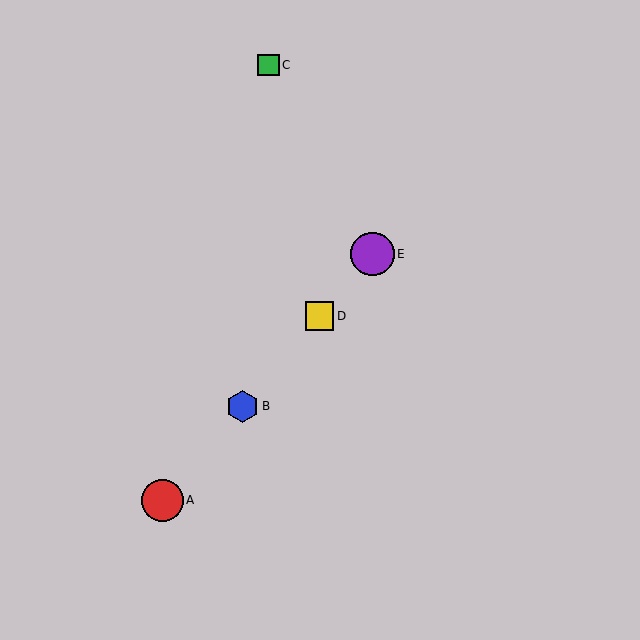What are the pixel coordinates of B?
Object B is at (243, 406).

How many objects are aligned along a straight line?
4 objects (A, B, D, E) are aligned along a straight line.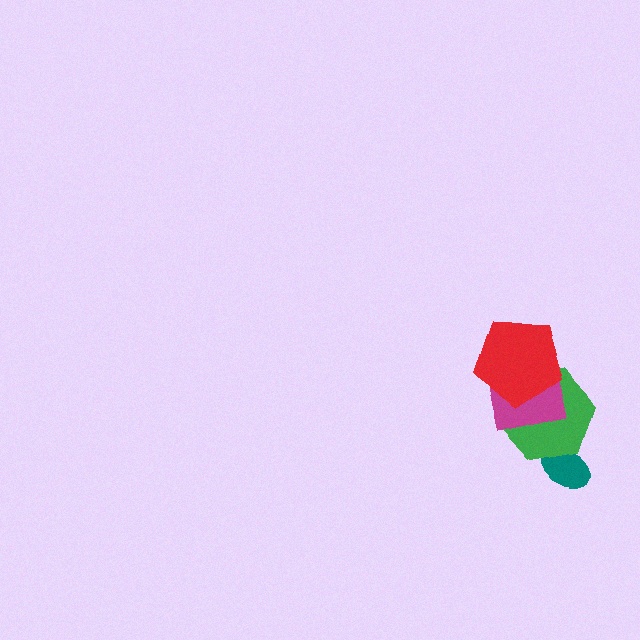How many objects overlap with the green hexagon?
3 objects overlap with the green hexagon.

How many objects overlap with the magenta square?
2 objects overlap with the magenta square.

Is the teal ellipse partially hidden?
Yes, it is partially covered by another shape.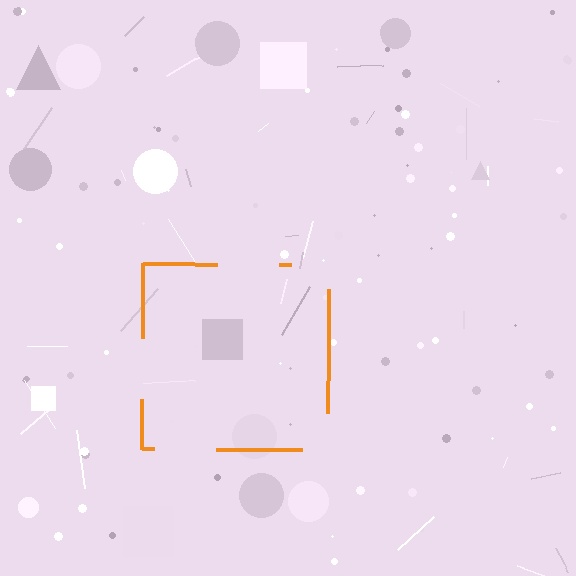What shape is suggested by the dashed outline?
The dashed outline suggests a square.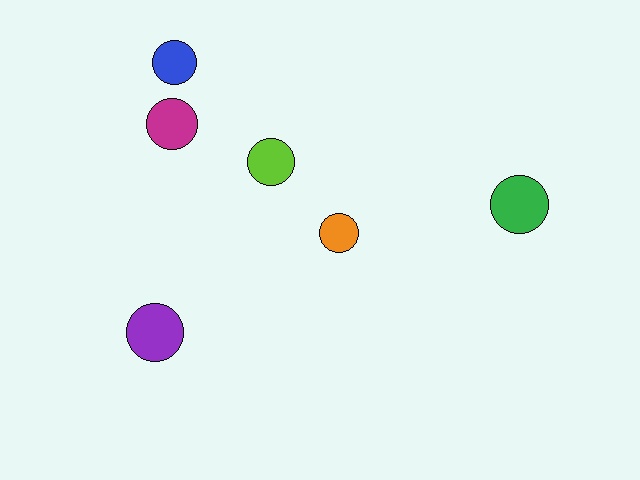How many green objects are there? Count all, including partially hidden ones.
There is 1 green object.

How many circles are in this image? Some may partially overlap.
There are 6 circles.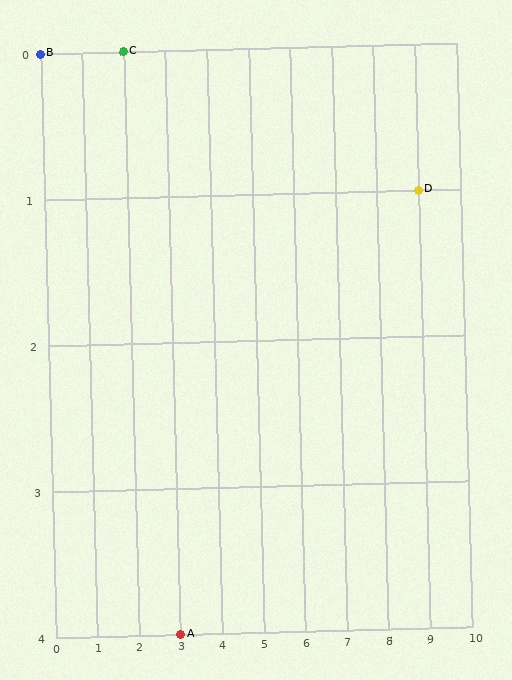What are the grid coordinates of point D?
Point D is at grid coordinates (9, 1).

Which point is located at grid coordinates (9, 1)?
Point D is at (9, 1).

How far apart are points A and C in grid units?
Points A and C are 1 column and 4 rows apart (about 4.1 grid units diagonally).